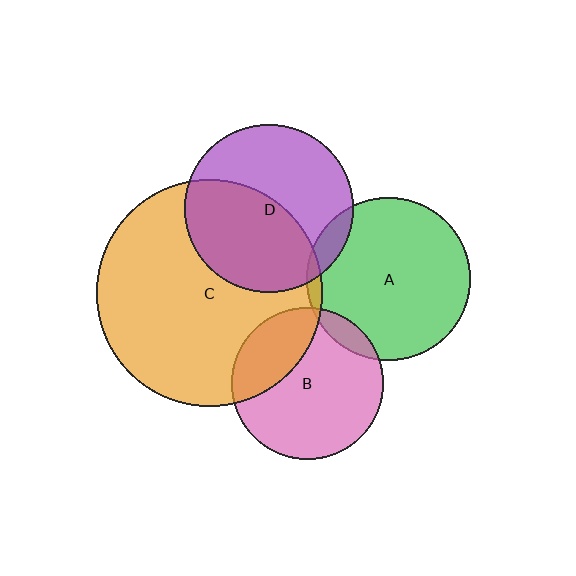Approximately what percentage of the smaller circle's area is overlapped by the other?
Approximately 5%.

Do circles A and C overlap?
Yes.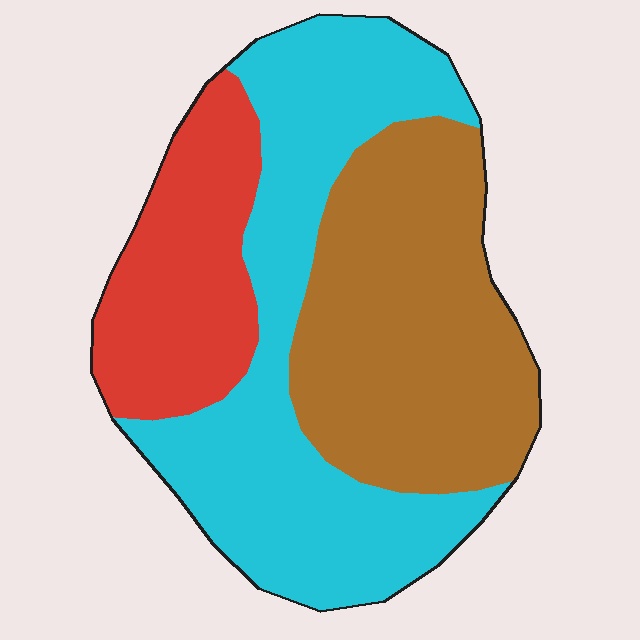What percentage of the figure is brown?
Brown takes up about three eighths (3/8) of the figure.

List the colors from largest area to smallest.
From largest to smallest: cyan, brown, red.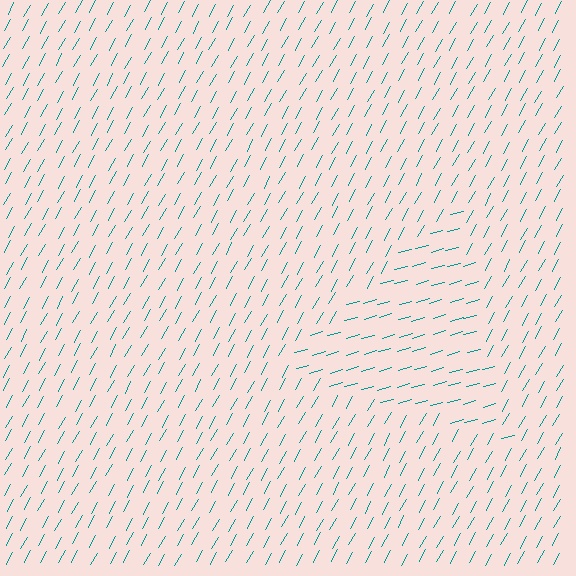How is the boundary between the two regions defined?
The boundary is defined purely by a change in line orientation (approximately 45 degrees difference). All lines are the same color and thickness.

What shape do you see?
I see a triangle.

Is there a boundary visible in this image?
Yes, there is a texture boundary formed by a change in line orientation.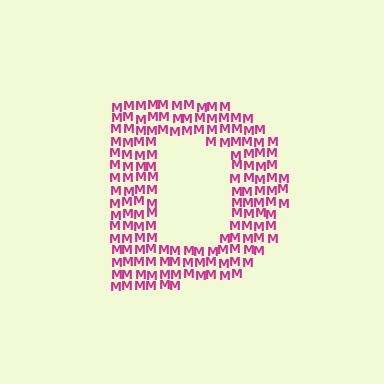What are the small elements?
The small elements are letter M's.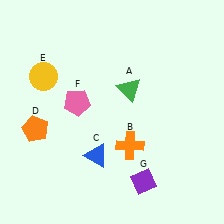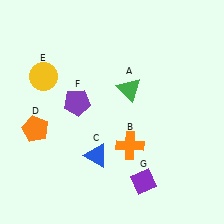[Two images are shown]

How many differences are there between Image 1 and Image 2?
There is 1 difference between the two images.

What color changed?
The pentagon (F) changed from pink in Image 1 to purple in Image 2.